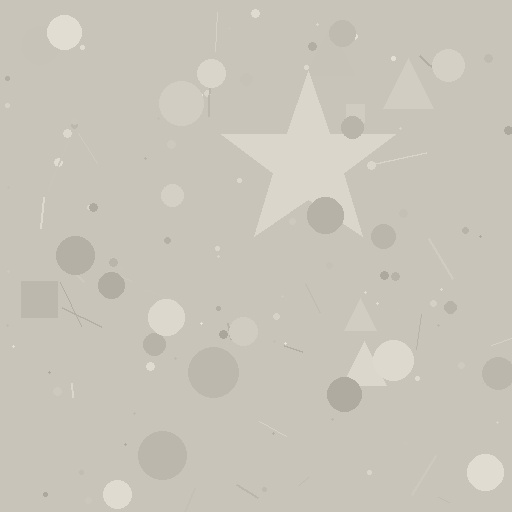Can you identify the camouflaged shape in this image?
The camouflaged shape is a star.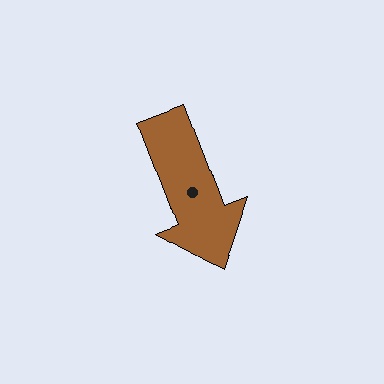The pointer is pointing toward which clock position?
Roughly 5 o'clock.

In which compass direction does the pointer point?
South.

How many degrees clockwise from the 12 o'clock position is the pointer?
Approximately 159 degrees.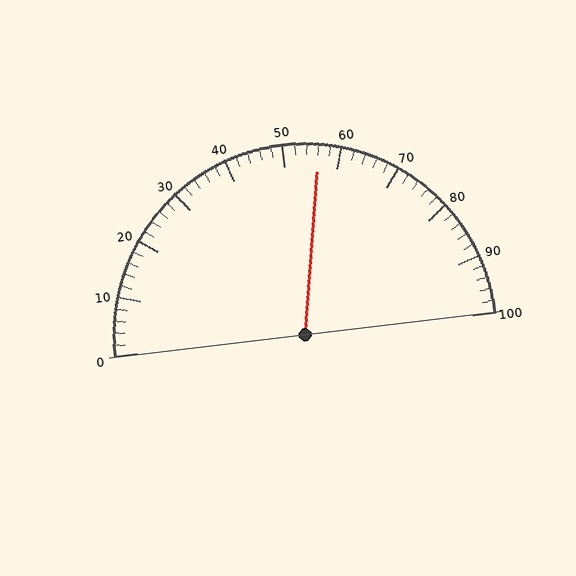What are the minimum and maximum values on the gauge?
The gauge ranges from 0 to 100.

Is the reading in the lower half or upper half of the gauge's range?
The reading is in the upper half of the range (0 to 100).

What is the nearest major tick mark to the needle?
The nearest major tick mark is 60.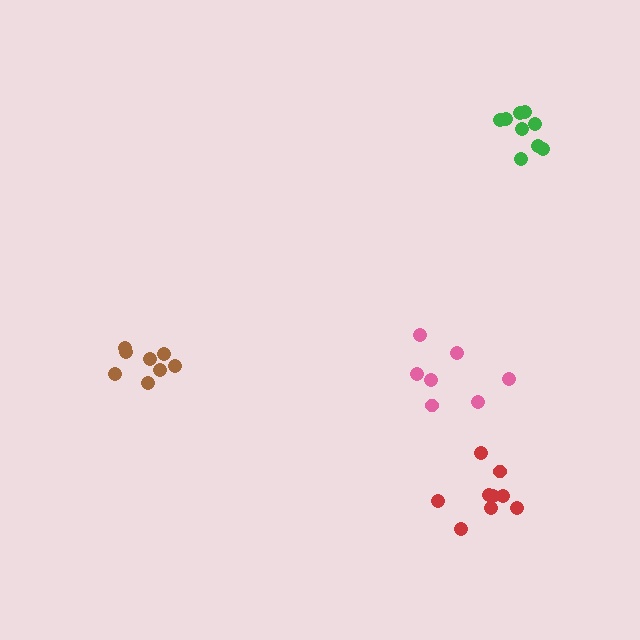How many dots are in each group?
Group 1: 8 dots, Group 2: 9 dots, Group 3: 7 dots, Group 4: 9 dots (33 total).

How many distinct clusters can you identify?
There are 4 distinct clusters.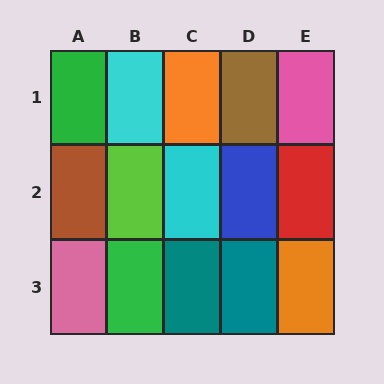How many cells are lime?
1 cell is lime.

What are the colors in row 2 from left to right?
Brown, lime, cyan, blue, red.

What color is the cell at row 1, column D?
Brown.